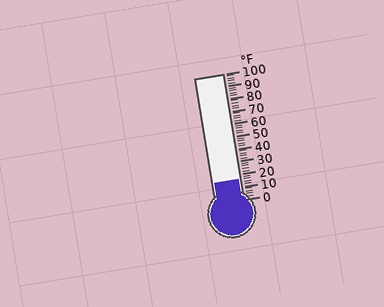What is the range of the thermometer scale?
The thermometer scale ranges from 0°F to 100°F.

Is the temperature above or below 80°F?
The temperature is below 80°F.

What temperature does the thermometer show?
The thermometer shows approximately 16°F.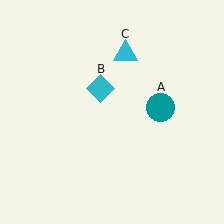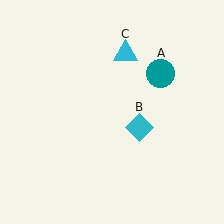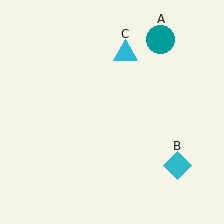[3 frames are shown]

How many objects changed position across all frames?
2 objects changed position: teal circle (object A), cyan diamond (object B).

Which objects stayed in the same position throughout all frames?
Cyan triangle (object C) remained stationary.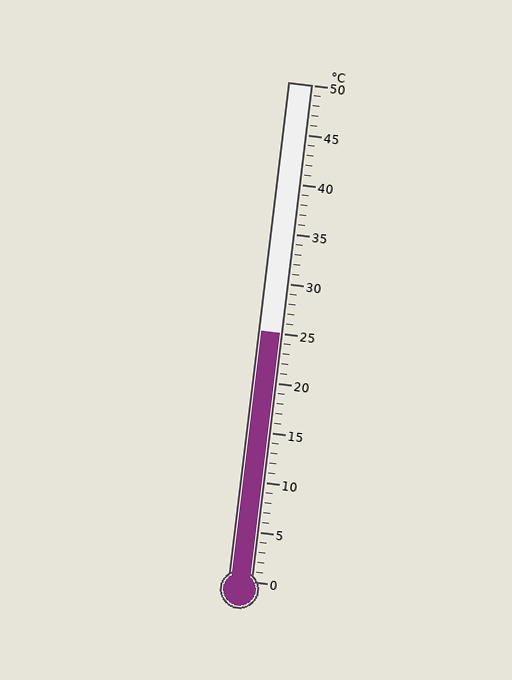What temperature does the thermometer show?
The thermometer shows approximately 25°C.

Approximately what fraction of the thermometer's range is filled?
The thermometer is filled to approximately 50% of its range.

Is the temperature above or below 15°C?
The temperature is above 15°C.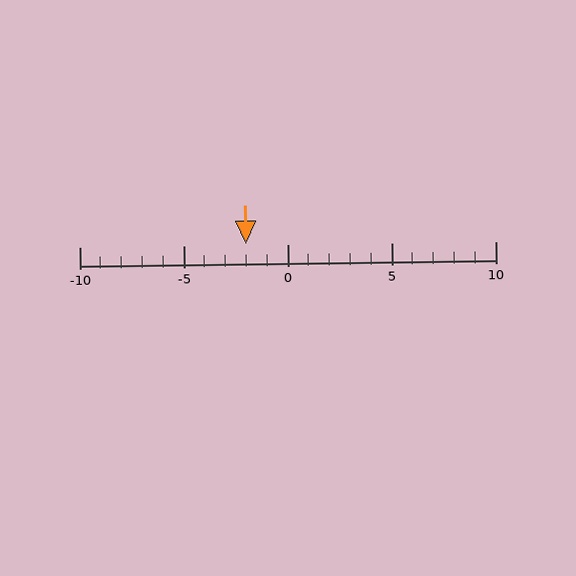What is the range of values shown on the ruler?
The ruler shows values from -10 to 10.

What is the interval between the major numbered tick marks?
The major tick marks are spaced 5 units apart.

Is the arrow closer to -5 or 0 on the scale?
The arrow is closer to 0.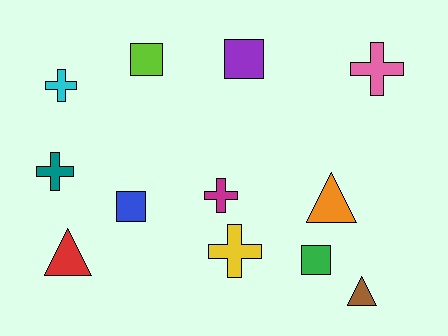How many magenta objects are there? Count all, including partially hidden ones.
There is 1 magenta object.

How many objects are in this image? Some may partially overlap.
There are 12 objects.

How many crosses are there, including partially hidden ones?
There are 5 crosses.